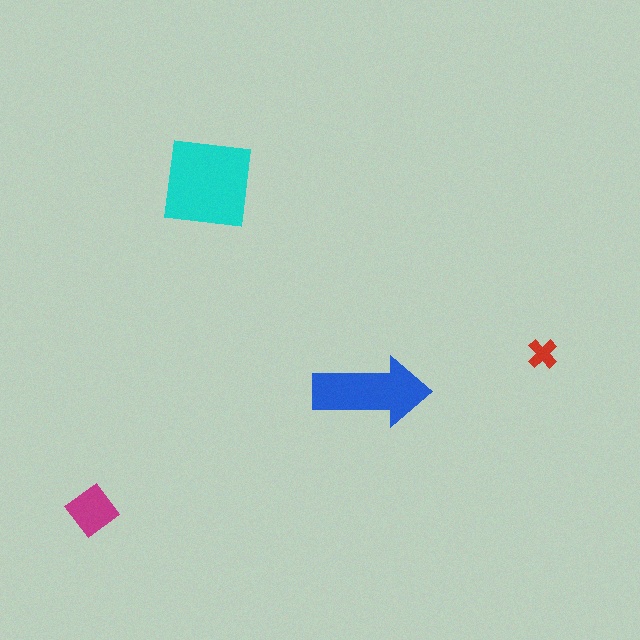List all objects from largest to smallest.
The cyan square, the blue arrow, the magenta diamond, the red cross.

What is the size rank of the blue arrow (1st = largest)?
2nd.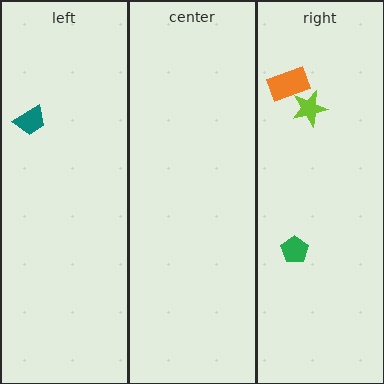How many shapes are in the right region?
3.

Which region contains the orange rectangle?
The right region.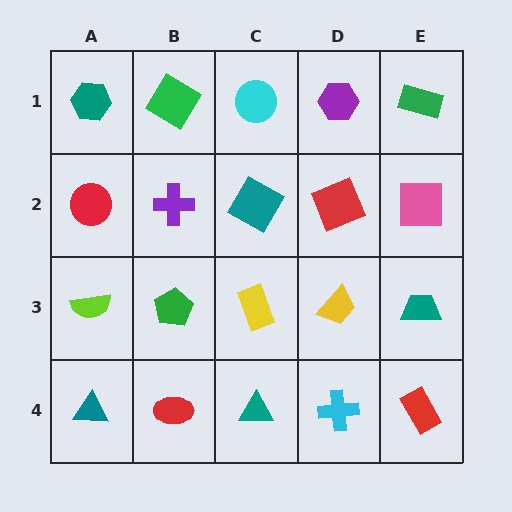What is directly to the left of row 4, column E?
A cyan cross.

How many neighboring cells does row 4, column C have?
3.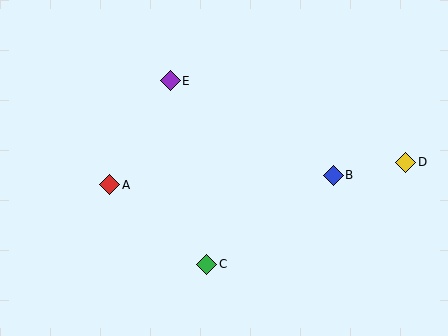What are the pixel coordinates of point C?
Point C is at (207, 264).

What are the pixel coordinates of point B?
Point B is at (333, 175).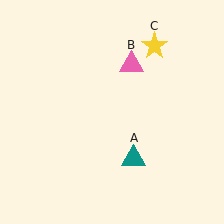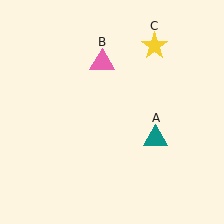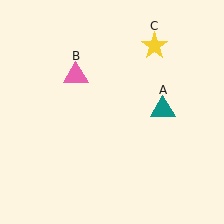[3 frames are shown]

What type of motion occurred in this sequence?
The teal triangle (object A), pink triangle (object B) rotated counterclockwise around the center of the scene.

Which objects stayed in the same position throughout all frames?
Yellow star (object C) remained stationary.